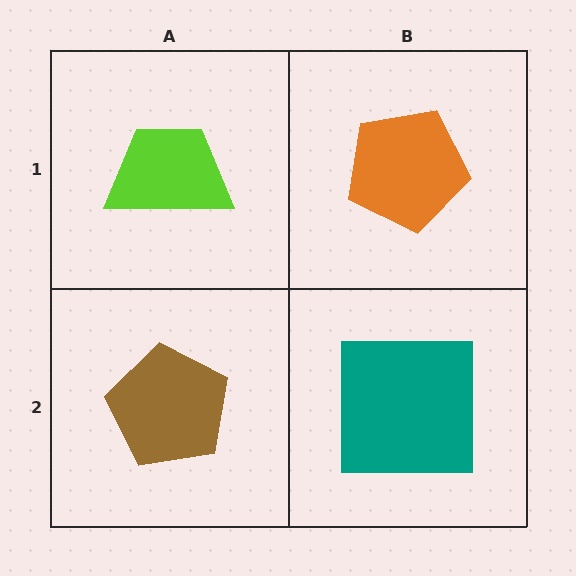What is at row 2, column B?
A teal square.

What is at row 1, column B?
An orange pentagon.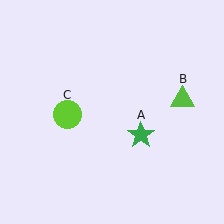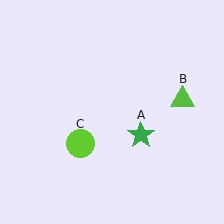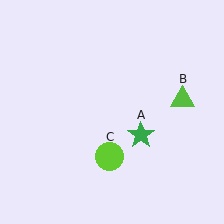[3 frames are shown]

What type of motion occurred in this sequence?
The lime circle (object C) rotated counterclockwise around the center of the scene.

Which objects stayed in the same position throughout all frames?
Green star (object A) and lime triangle (object B) remained stationary.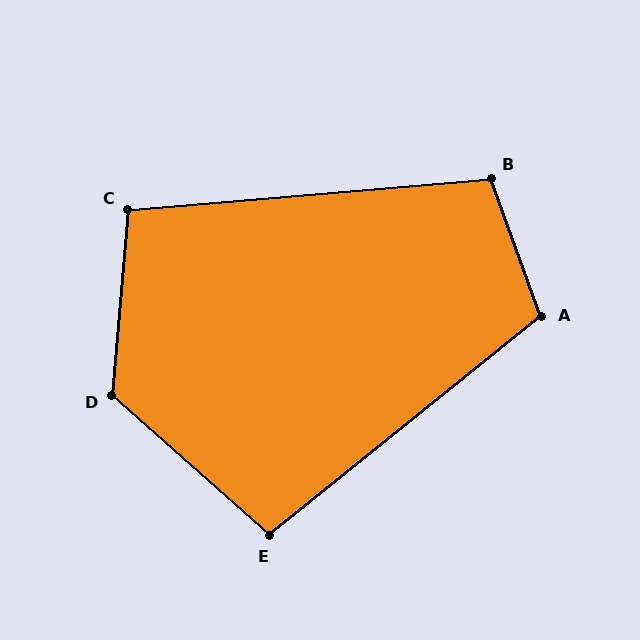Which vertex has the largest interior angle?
D, at approximately 127 degrees.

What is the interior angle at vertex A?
Approximately 109 degrees (obtuse).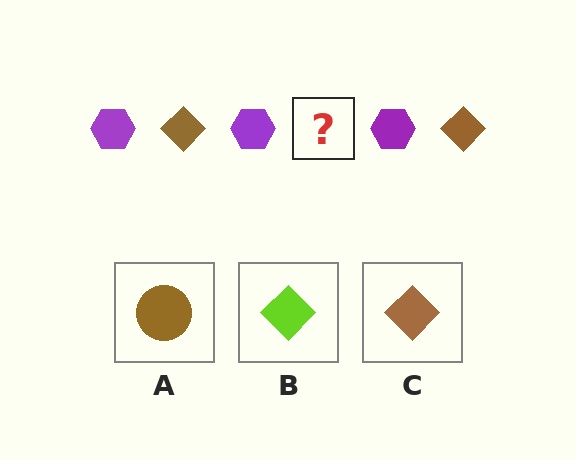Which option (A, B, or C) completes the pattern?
C.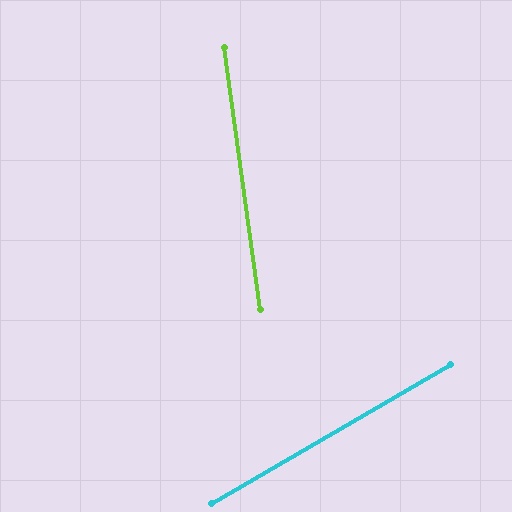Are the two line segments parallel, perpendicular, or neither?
Neither parallel nor perpendicular — they differ by about 68°.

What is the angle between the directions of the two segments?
Approximately 68 degrees.